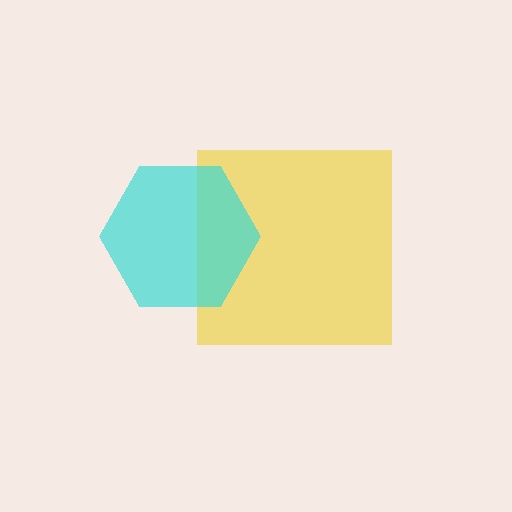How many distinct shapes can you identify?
There are 2 distinct shapes: a yellow square, a cyan hexagon.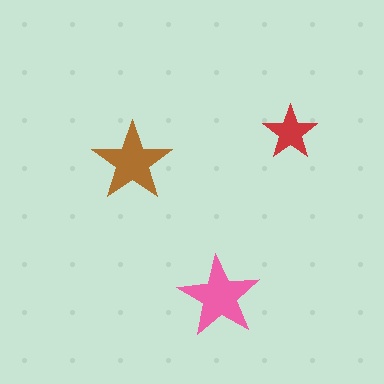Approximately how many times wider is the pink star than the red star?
About 1.5 times wider.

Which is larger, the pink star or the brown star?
The pink one.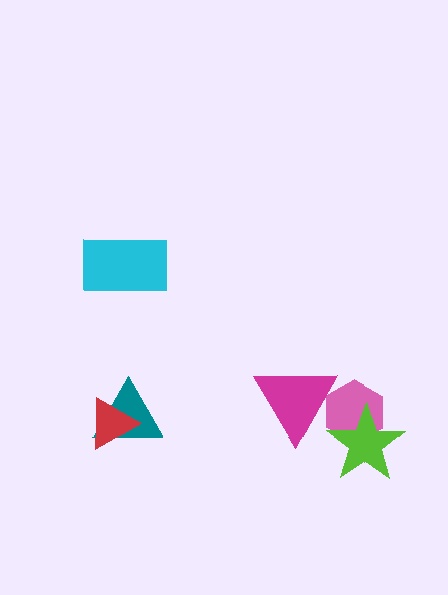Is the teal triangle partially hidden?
Yes, it is partially covered by another shape.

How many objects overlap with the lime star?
1 object overlaps with the lime star.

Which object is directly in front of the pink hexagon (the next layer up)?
The magenta triangle is directly in front of the pink hexagon.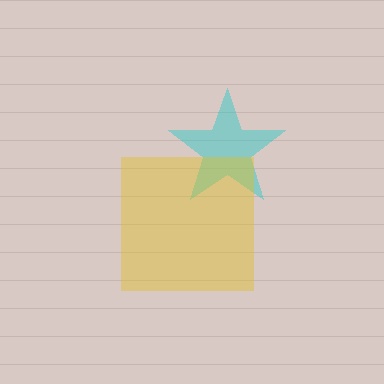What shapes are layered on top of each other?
The layered shapes are: a cyan star, a yellow square.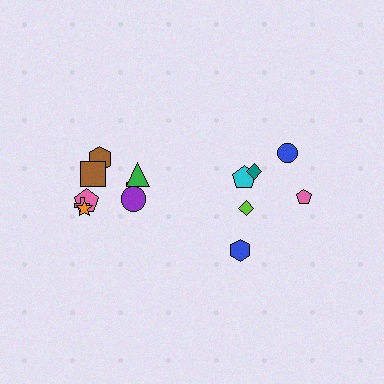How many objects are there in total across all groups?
There are 14 objects.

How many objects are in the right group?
There are 6 objects.